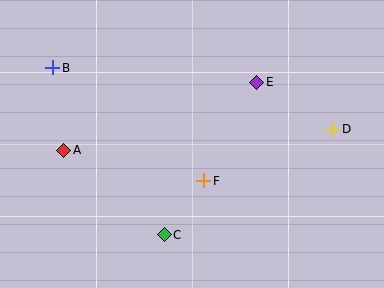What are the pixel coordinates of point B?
Point B is at (53, 68).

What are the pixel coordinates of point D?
Point D is at (333, 129).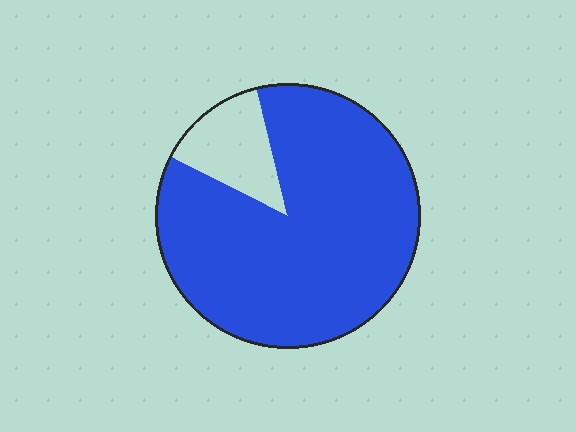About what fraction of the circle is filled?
About seven eighths (7/8).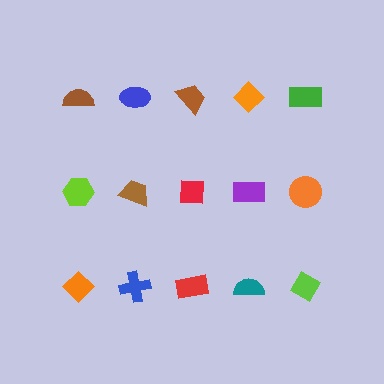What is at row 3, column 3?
A red rectangle.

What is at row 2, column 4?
A purple rectangle.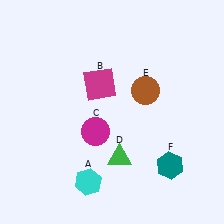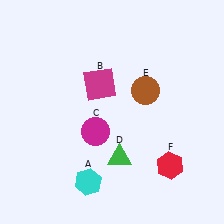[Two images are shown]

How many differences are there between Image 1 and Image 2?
There is 1 difference between the two images.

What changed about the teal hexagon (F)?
In Image 1, F is teal. In Image 2, it changed to red.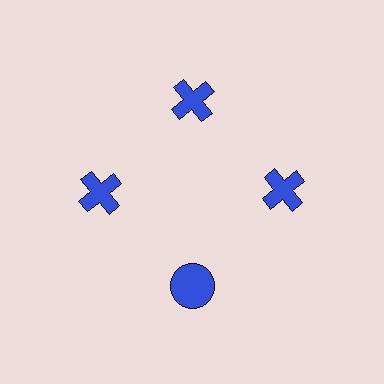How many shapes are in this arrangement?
There are 4 shapes arranged in a ring pattern.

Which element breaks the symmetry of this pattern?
The blue circle at roughly the 6 o'clock position breaks the symmetry. All other shapes are blue crosses.